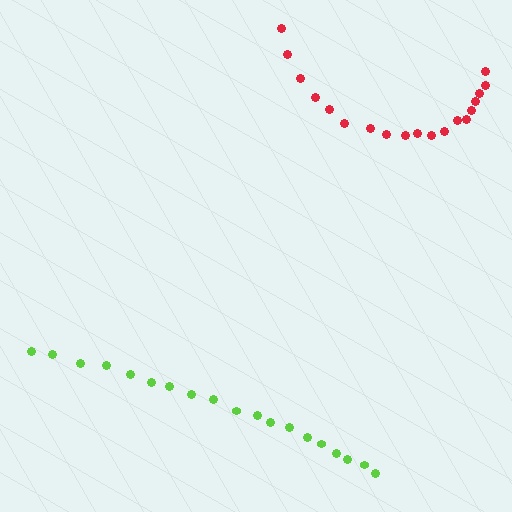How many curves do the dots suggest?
There are 2 distinct paths.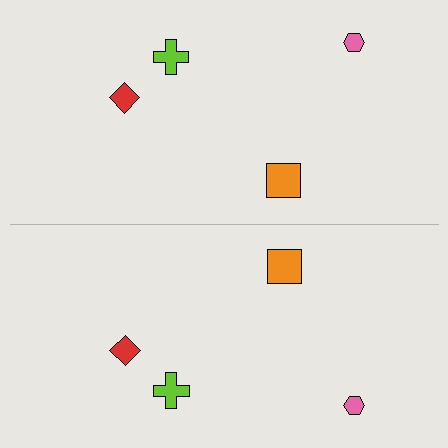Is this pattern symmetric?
Yes, this pattern has bilateral (reflection) symmetry.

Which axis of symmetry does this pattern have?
The pattern has a horizontal axis of symmetry running through the center of the image.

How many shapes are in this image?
There are 8 shapes in this image.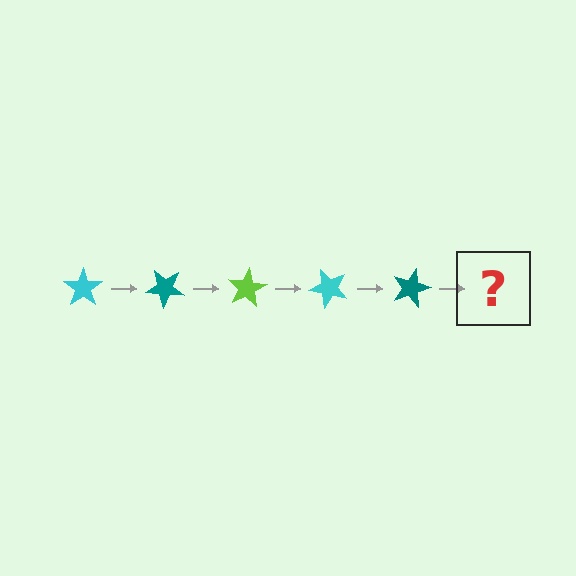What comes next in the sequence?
The next element should be a lime star, rotated 200 degrees from the start.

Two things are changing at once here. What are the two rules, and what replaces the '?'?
The two rules are that it rotates 40 degrees each step and the color cycles through cyan, teal, and lime. The '?' should be a lime star, rotated 200 degrees from the start.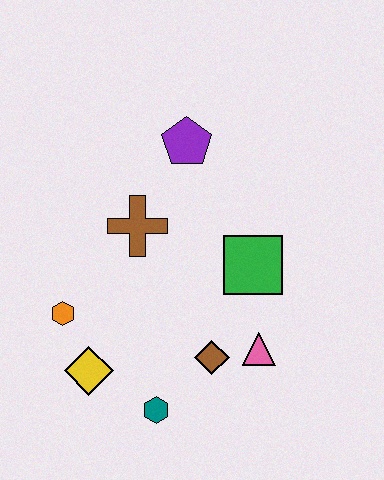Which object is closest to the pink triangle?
The brown diamond is closest to the pink triangle.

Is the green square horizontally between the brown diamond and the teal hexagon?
No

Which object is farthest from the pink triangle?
The purple pentagon is farthest from the pink triangle.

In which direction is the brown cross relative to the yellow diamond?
The brown cross is above the yellow diamond.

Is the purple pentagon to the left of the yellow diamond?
No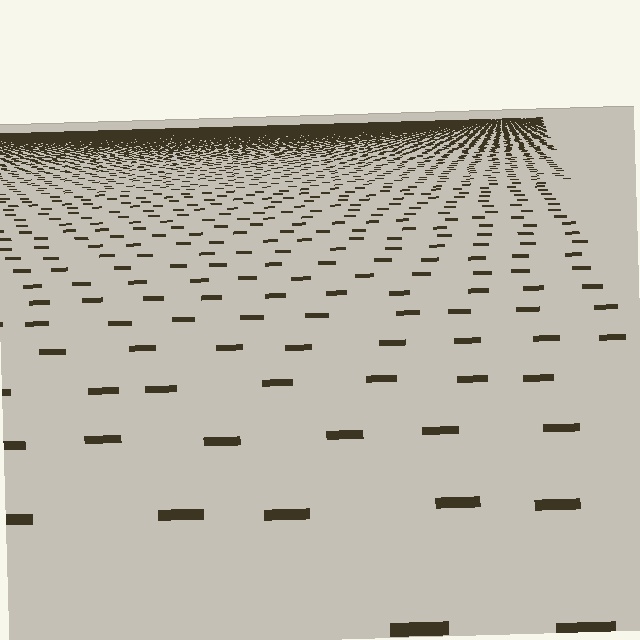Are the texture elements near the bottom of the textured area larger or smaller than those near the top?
Larger. Near the bottom, elements are closer to the viewer and appear at a bigger on-screen size.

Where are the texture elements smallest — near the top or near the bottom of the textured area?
Near the top.